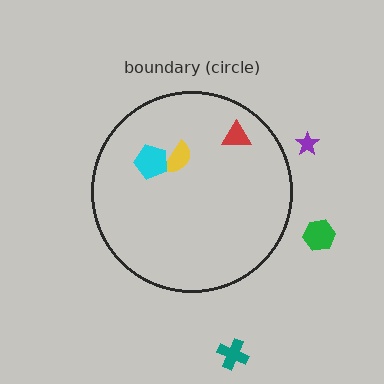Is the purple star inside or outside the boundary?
Outside.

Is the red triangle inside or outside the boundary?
Inside.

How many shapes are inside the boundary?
3 inside, 3 outside.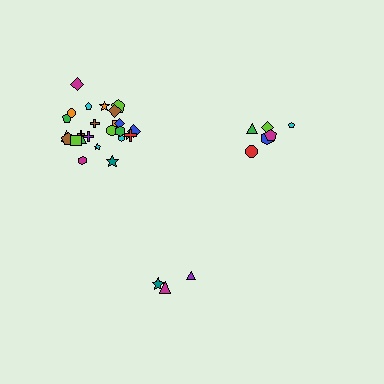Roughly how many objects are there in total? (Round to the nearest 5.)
Roughly 35 objects in total.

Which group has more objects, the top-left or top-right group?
The top-left group.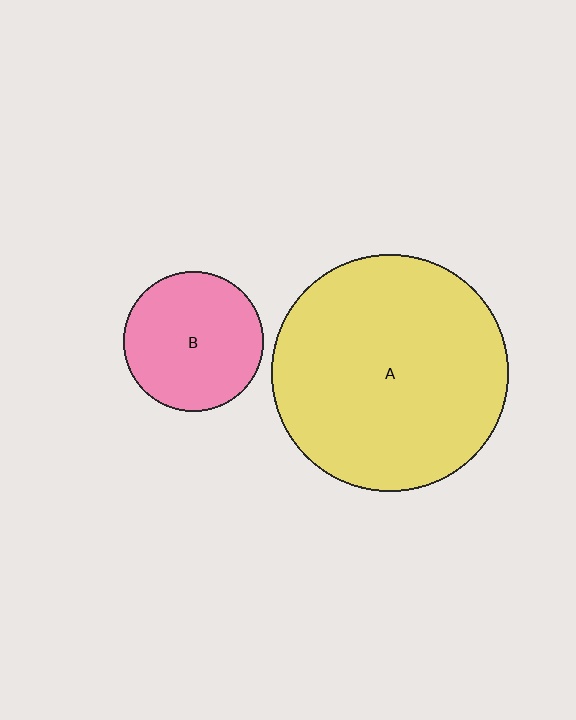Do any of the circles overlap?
No, none of the circles overlap.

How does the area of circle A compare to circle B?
Approximately 2.9 times.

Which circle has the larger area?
Circle A (yellow).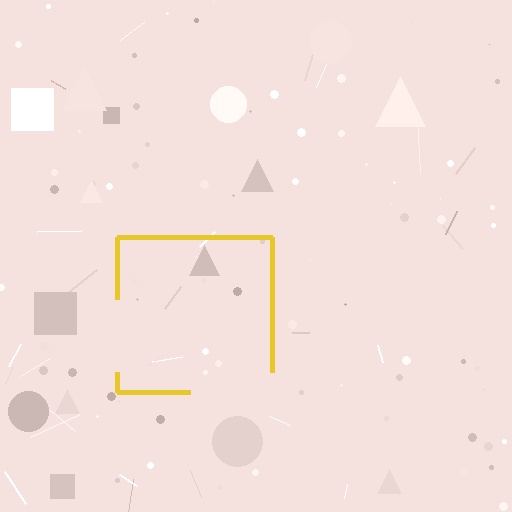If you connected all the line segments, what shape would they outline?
They would outline a square.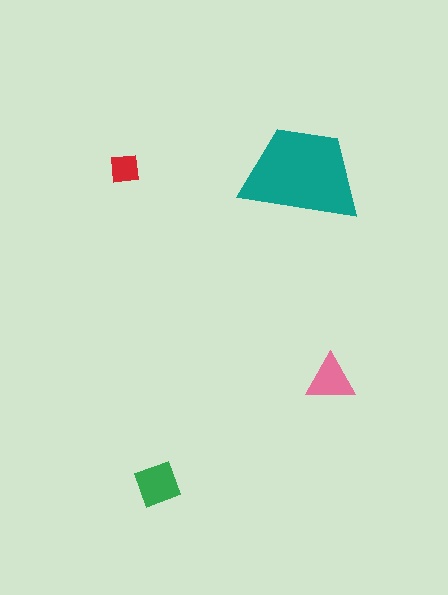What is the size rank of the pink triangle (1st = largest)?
3rd.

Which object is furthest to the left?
The red square is leftmost.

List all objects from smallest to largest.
The red square, the pink triangle, the green square, the teal trapezoid.